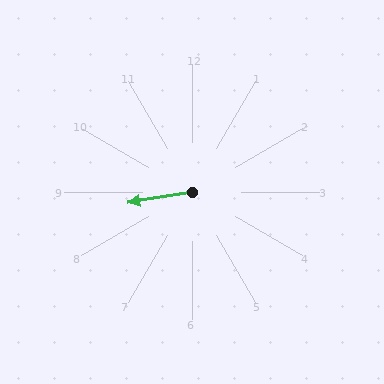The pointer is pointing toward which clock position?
Roughly 9 o'clock.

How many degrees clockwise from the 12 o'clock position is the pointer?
Approximately 261 degrees.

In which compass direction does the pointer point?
West.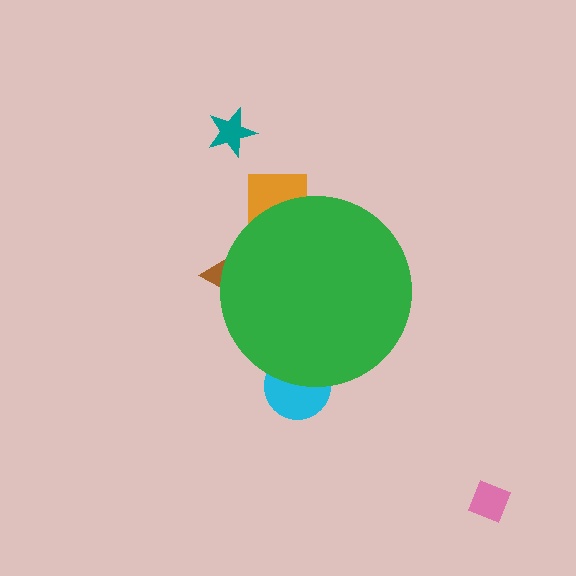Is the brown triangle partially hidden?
Yes, the brown triangle is partially hidden behind the green circle.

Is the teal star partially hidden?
No, the teal star is fully visible.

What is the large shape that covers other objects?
A green circle.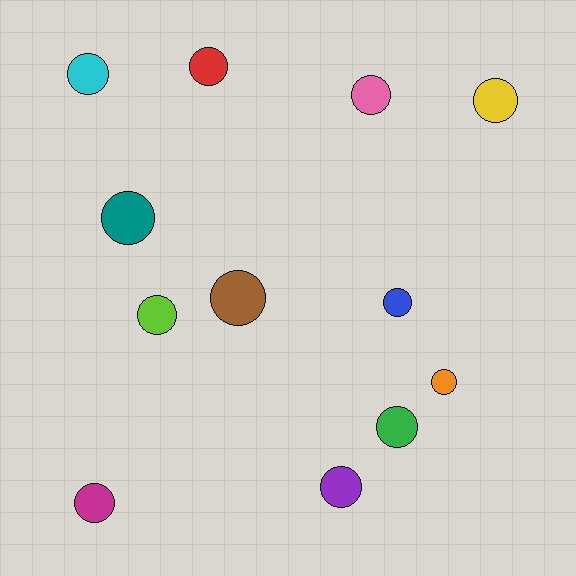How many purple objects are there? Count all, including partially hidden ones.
There is 1 purple object.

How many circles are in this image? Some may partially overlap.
There are 12 circles.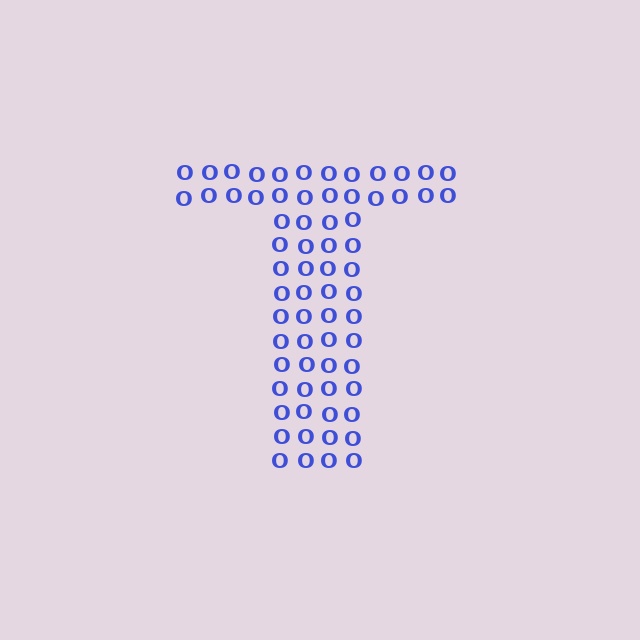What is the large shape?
The large shape is the letter T.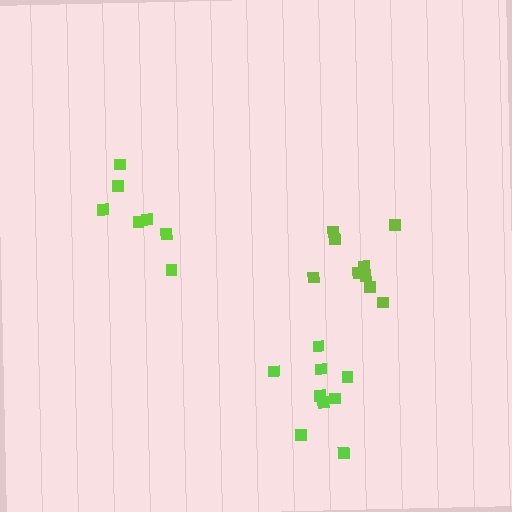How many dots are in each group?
Group 1: 9 dots, Group 2: 9 dots, Group 3: 8 dots (26 total).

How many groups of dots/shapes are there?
There are 3 groups.